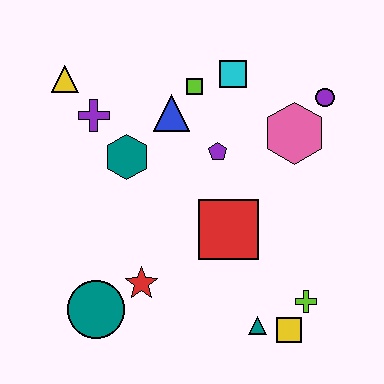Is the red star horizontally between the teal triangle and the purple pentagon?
No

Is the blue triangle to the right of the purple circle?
No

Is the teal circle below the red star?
Yes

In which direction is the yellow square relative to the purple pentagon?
The yellow square is below the purple pentagon.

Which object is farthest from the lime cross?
The yellow triangle is farthest from the lime cross.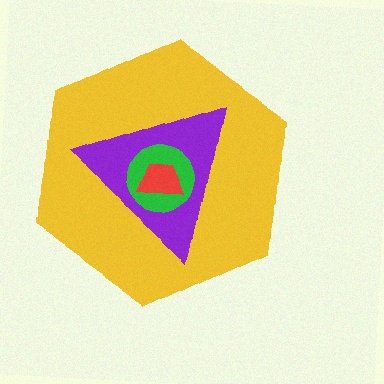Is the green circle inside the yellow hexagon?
Yes.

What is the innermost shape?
The red trapezoid.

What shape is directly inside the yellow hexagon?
The purple triangle.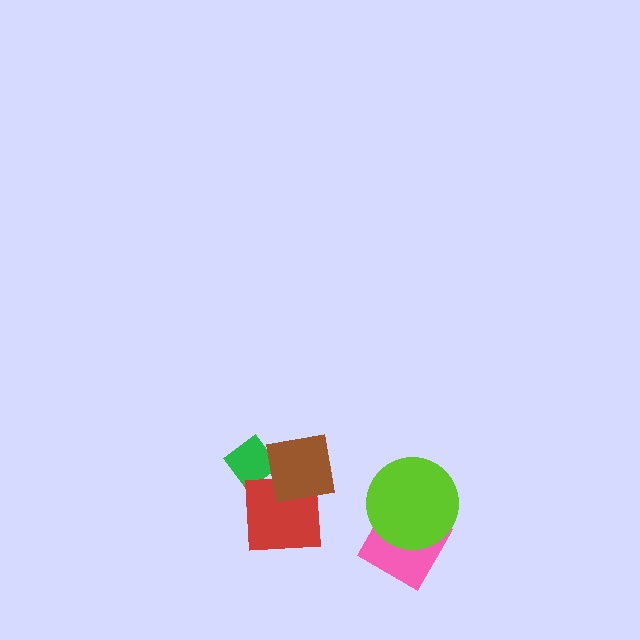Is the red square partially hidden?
Yes, it is partially covered by another shape.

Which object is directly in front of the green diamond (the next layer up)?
The red square is directly in front of the green diamond.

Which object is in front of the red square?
The brown square is in front of the red square.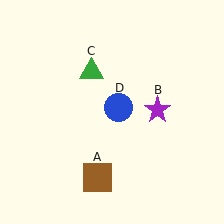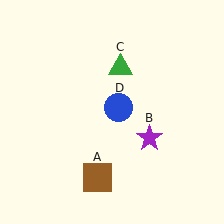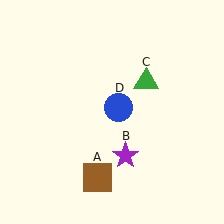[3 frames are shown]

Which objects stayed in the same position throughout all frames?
Brown square (object A) and blue circle (object D) remained stationary.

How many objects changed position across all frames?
2 objects changed position: purple star (object B), green triangle (object C).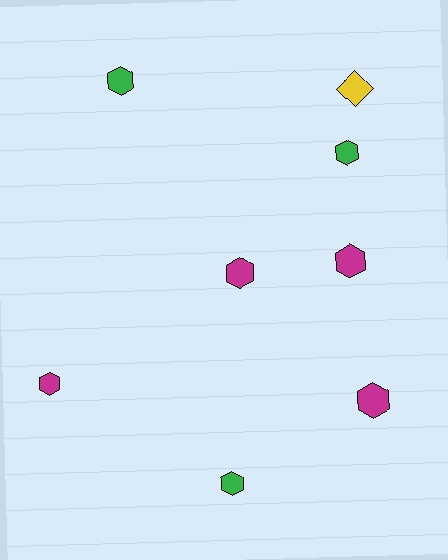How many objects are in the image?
There are 8 objects.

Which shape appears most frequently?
Hexagon, with 7 objects.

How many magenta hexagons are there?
There are 4 magenta hexagons.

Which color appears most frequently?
Magenta, with 4 objects.